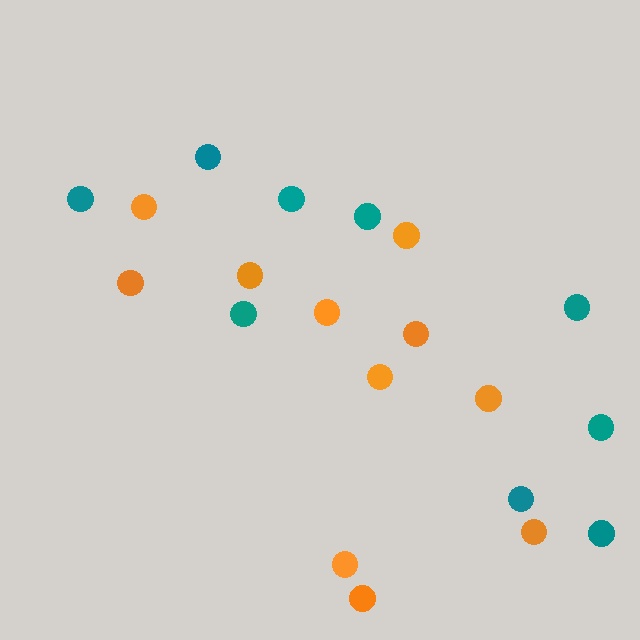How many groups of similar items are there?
There are 2 groups: one group of orange circles (11) and one group of teal circles (9).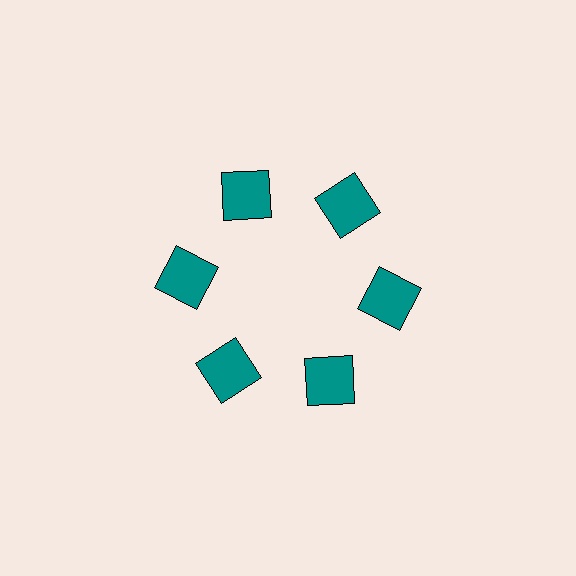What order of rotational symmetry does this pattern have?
This pattern has 6-fold rotational symmetry.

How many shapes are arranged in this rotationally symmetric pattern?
There are 6 shapes, arranged in 6 groups of 1.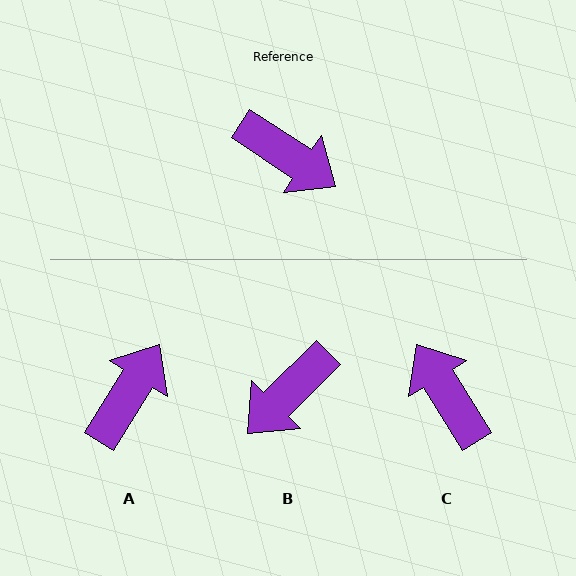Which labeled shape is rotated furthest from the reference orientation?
C, about 155 degrees away.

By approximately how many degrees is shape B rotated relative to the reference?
Approximately 101 degrees clockwise.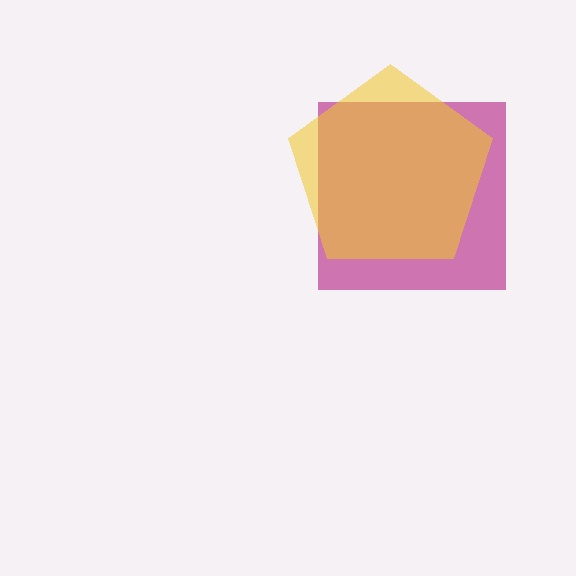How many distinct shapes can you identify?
There are 2 distinct shapes: a magenta square, a yellow pentagon.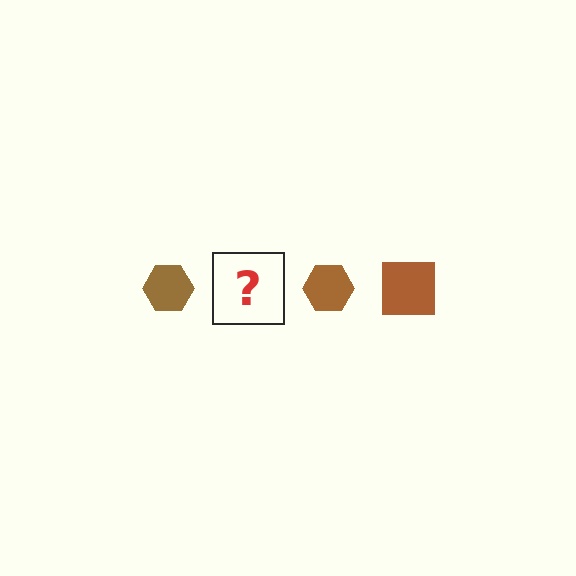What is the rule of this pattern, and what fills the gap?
The rule is that the pattern cycles through hexagon, square shapes in brown. The gap should be filled with a brown square.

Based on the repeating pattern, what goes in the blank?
The blank should be a brown square.